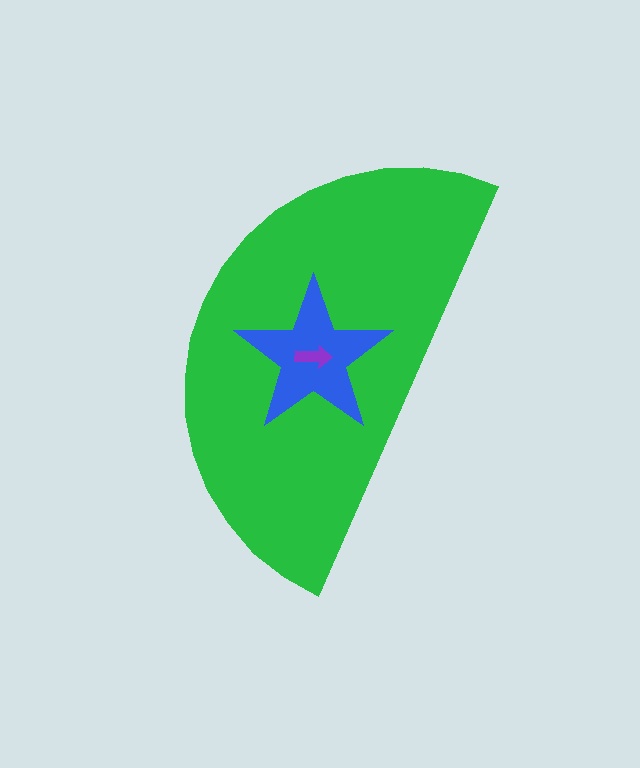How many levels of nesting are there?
3.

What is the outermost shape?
The green semicircle.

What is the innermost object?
The purple arrow.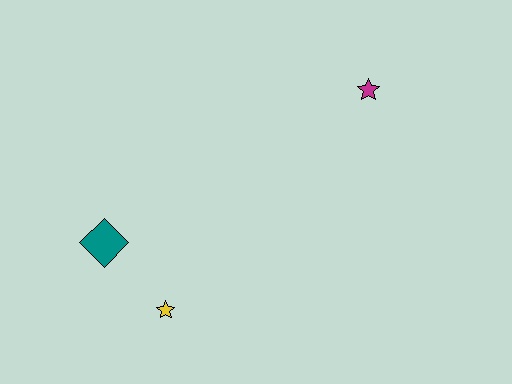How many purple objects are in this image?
There are no purple objects.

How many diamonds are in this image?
There is 1 diamond.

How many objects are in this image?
There are 3 objects.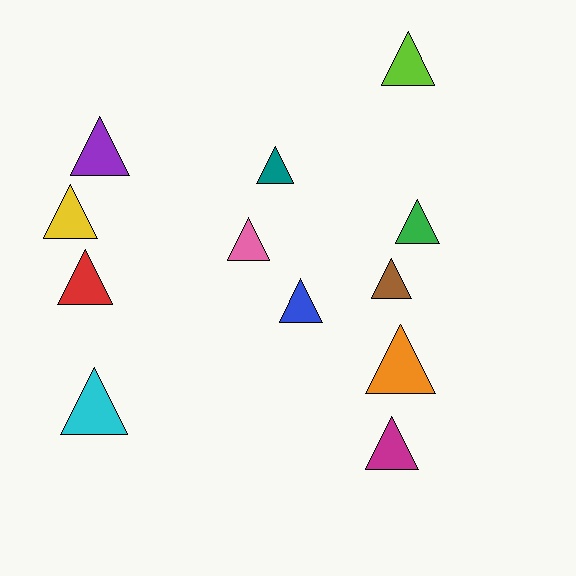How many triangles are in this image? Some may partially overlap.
There are 12 triangles.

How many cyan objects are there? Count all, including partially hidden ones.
There is 1 cyan object.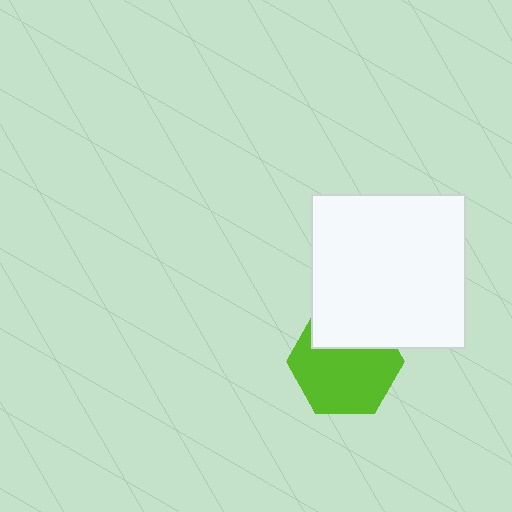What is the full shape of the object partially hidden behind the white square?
The partially hidden object is a lime hexagon.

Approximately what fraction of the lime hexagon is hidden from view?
Roughly 32% of the lime hexagon is hidden behind the white square.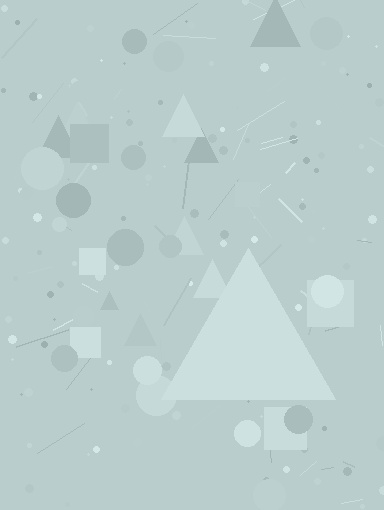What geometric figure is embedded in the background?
A triangle is embedded in the background.